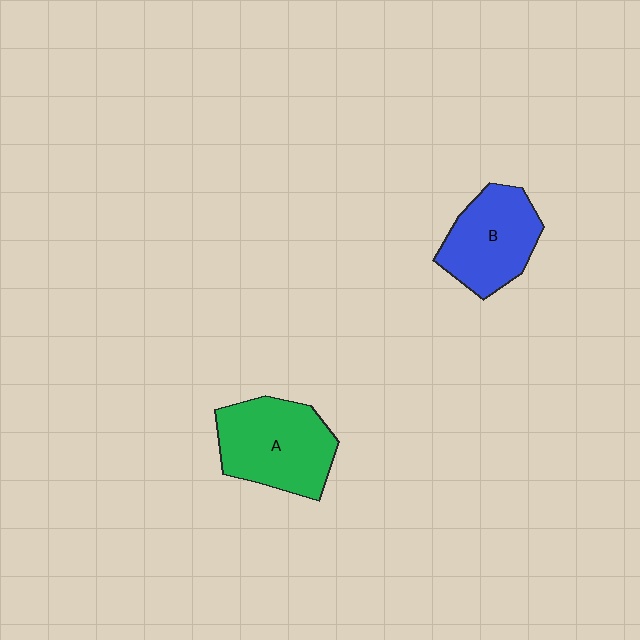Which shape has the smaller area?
Shape B (blue).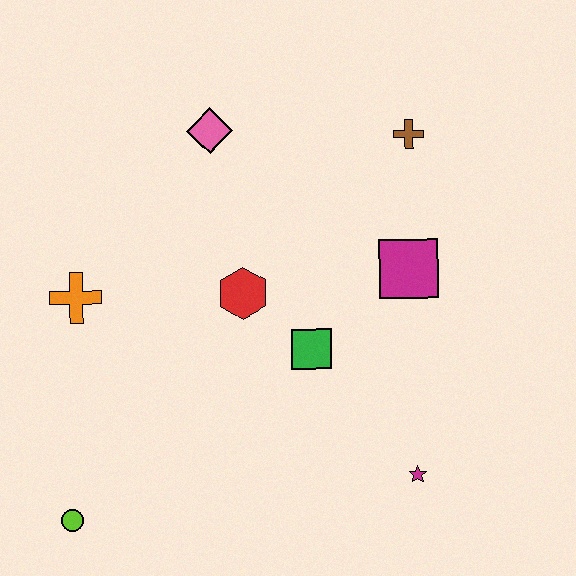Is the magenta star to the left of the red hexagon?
No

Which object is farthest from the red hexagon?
The lime circle is farthest from the red hexagon.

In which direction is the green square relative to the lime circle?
The green square is to the right of the lime circle.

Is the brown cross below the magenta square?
No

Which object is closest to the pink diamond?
The red hexagon is closest to the pink diamond.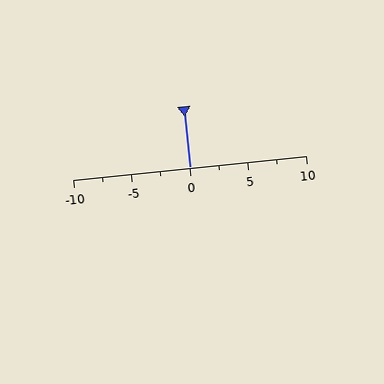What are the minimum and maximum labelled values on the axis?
The axis runs from -10 to 10.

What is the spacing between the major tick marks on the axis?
The major ticks are spaced 5 apart.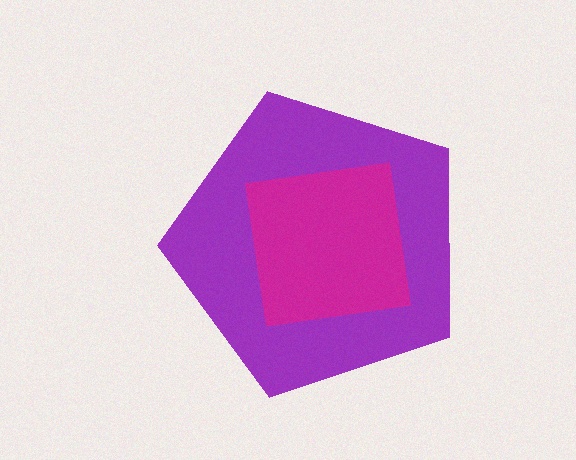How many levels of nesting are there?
2.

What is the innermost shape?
The magenta square.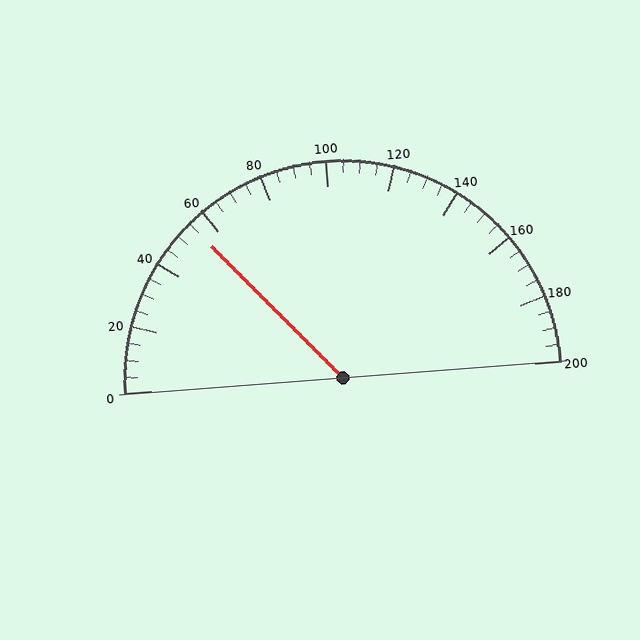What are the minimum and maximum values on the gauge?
The gauge ranges from 0 to 200.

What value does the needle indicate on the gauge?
The needle indicates approximately 55.